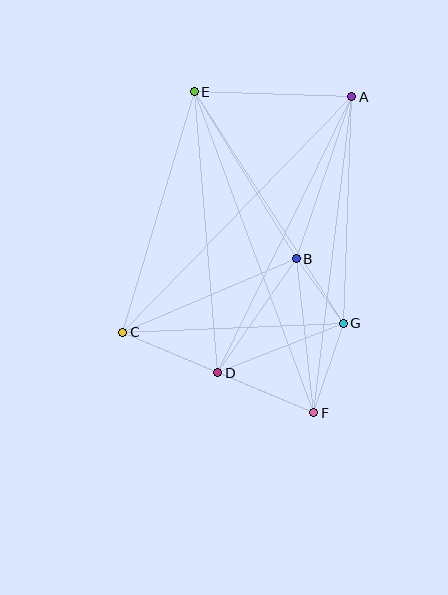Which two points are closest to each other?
Points B and G are closest to each other.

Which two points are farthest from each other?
Points E and F are farthest from each other.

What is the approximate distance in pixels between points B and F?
The distance between B and F is approximately 155 pixels.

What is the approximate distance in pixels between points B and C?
The distance between B and C is approximately 188 pixels.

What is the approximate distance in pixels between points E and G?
The distance between E and G is approximately 275 pixels.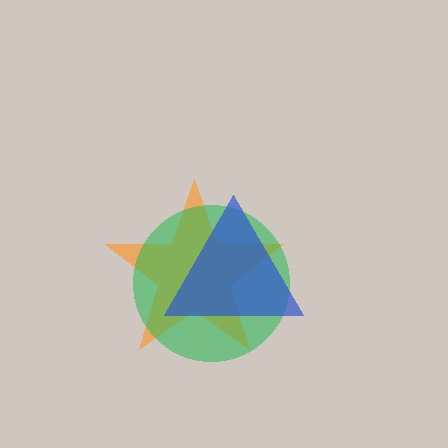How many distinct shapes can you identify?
There are 3 distinct shapes: an orange star, a green circle, a blue triangle.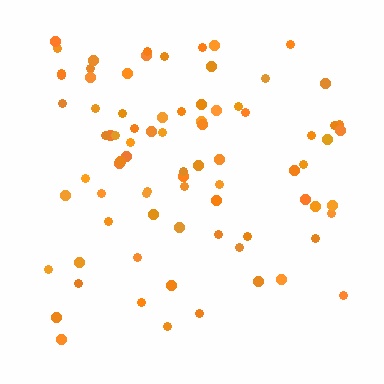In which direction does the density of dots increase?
From bottom to top, with the top side densest.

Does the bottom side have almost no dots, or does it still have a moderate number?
Still a moderate number, just noticeably fewer than the top.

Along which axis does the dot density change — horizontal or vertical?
Vertical.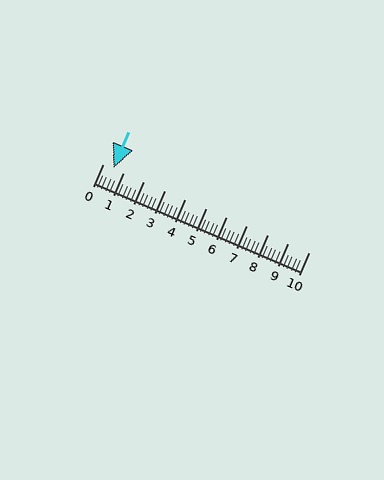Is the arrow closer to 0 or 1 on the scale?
The arrow is closer to 1.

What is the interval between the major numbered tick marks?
The major tick marks are spaced 1 units apart.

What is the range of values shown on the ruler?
The ruler shows values from 0 to 10.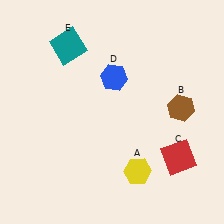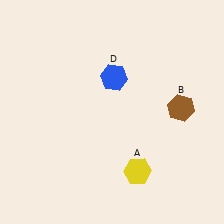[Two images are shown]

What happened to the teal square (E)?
The teal square (E) was removed in Image 2. It was in the top-left area of Image 1.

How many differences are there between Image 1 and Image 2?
There are 2 differences between the two images.